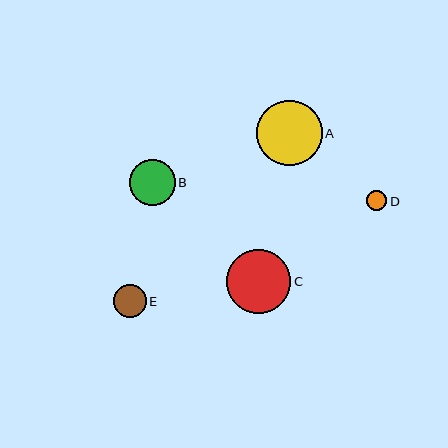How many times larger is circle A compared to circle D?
Circle A is approximately 3.2 times the size of circle D.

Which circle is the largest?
Circle A is the largest with a size of approximately 66 pixels.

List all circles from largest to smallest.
From largest to smallest: A, C, B, E, D.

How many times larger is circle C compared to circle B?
Circle C is approximately 1.4 times the size of circle B.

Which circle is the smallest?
Circle D is the smallest with a size of approximately 21 pixels.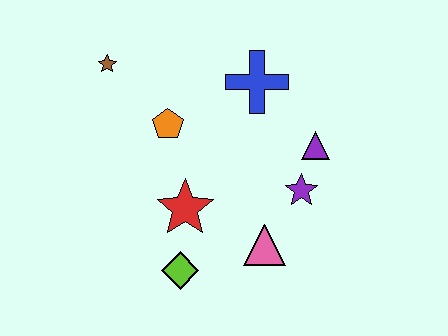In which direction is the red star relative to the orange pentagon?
The red star is below the orange pentagon.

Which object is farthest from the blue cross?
The lime diamond is farthest from the blue cross.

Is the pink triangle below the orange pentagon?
Yes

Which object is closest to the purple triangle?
The purple star is closest to the purple triangle.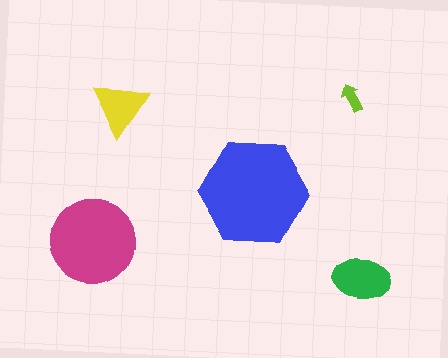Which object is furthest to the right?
The green ellipse is rightmost.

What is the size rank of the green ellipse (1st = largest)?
3rd.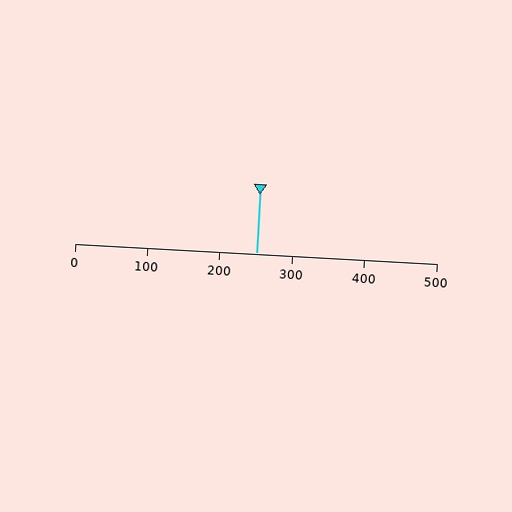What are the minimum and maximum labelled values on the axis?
The axis runs from 0 to 500.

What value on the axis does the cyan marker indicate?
The marker indicates approximately 250.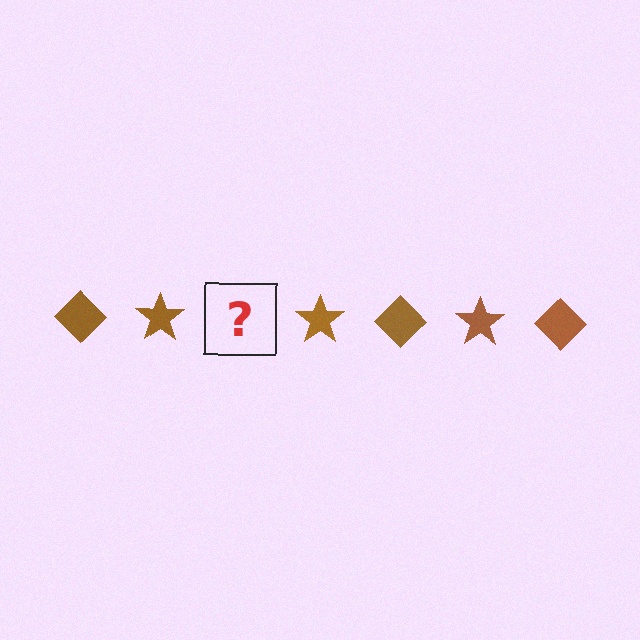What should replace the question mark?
The question mark should be replaced with a brown diamond.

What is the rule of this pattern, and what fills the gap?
The rule is that the pattern cycles through diamond, star shapes in brown. The gap should be filled with a brown diamond.